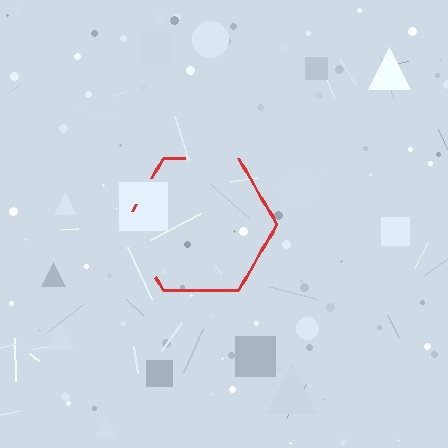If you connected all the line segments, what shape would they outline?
They would outline a hexagon.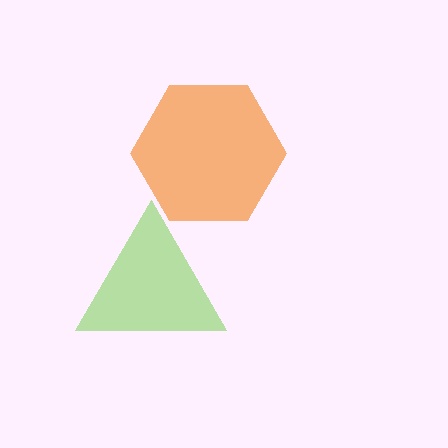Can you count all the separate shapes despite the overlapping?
Yes, there are 2 separate shapes.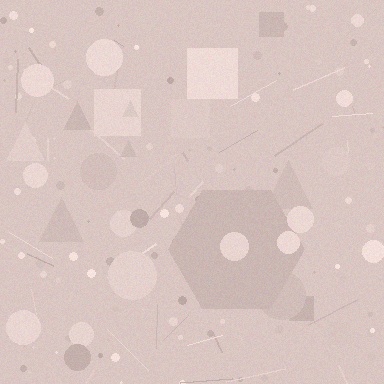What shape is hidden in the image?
A hexagon is hidden in the image.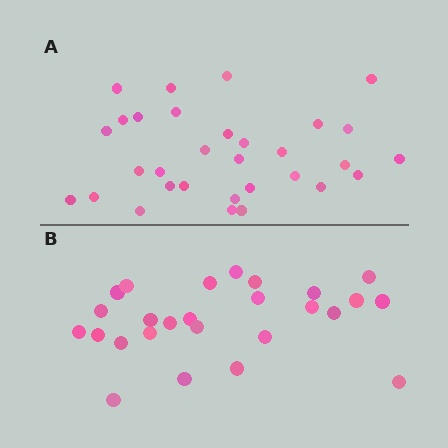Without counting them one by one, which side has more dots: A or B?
Region A (the top region) has more dots.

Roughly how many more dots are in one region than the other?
Region A has about 5 more dots than region B.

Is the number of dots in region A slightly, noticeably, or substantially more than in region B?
Region A has only slightly more — the two regions are fairly close. The ratio is roughly 1.2 to 1.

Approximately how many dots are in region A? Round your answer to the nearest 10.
About 30 dots. (The exact count is 31, which rounds to 30.)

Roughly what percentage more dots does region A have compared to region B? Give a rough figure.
About 20% more.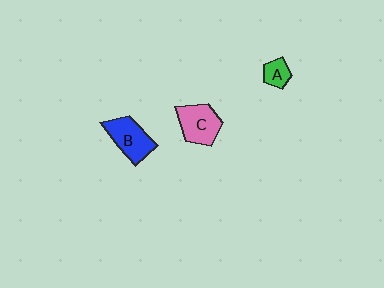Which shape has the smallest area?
Shape A (green).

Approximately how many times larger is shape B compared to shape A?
Approximately 2.2 times.